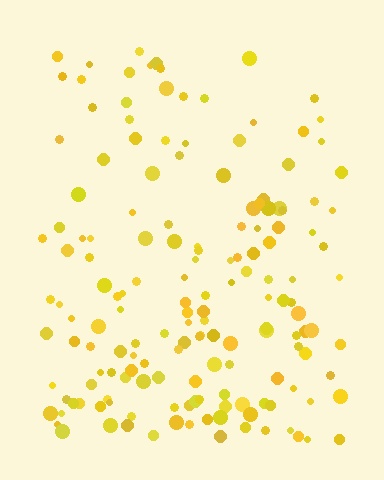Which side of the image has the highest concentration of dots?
The bottom.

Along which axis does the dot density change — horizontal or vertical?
Vertical.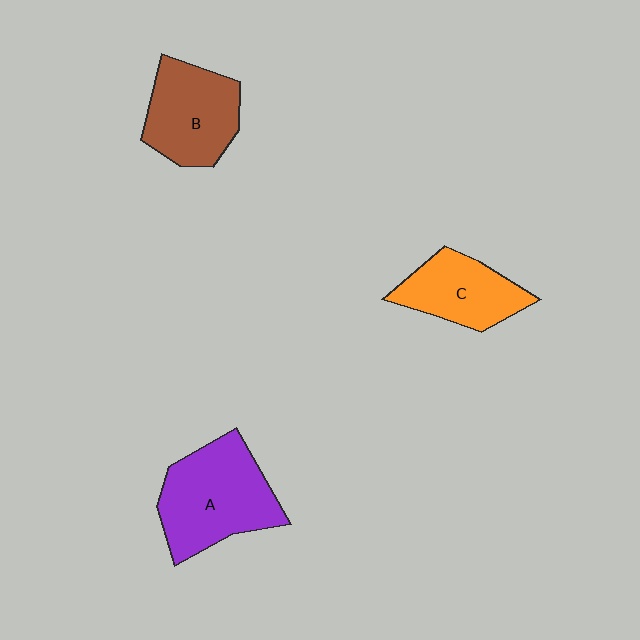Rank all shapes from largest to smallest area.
From largest to smallest: A (purple), B (brown), C (orange).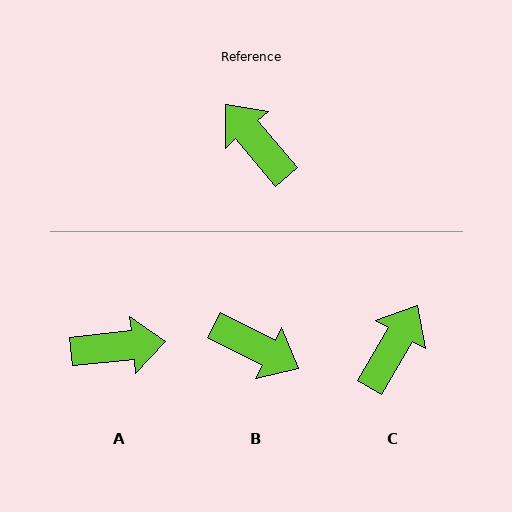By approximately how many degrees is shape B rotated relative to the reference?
Approximately 157 degrees clockwise.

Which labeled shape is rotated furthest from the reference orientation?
B, about 157 degrees away.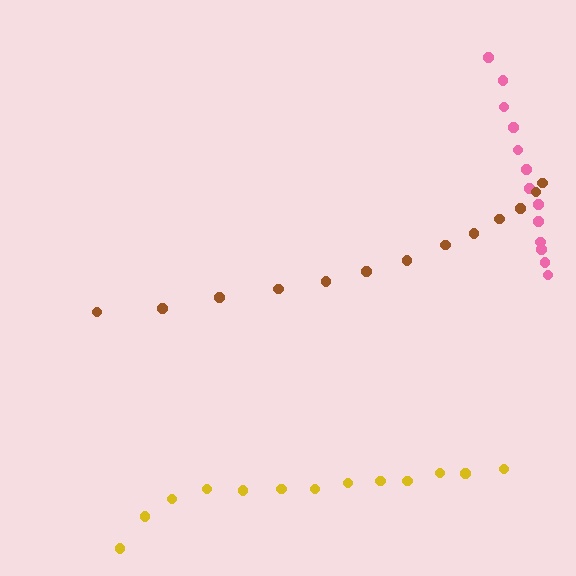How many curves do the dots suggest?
There are 3 distinct paths.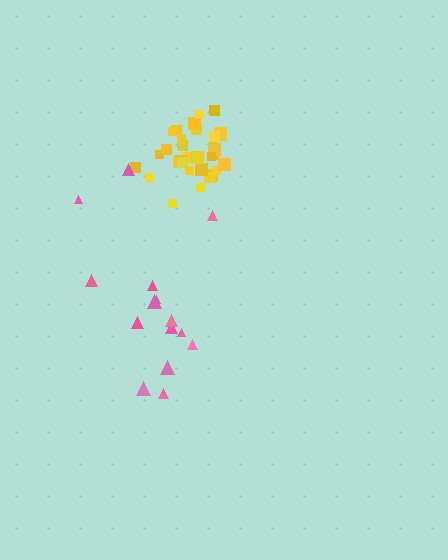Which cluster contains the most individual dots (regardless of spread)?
Yellow (33).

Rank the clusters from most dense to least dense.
yellow, pink.